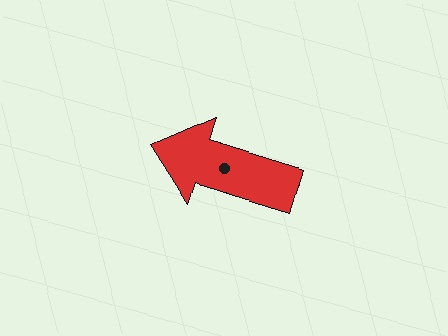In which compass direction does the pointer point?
West.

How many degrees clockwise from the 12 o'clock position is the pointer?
Approximately 287 degrees.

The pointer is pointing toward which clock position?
Roughly 10 o'clock.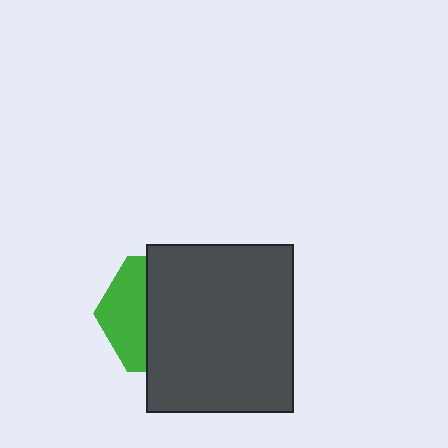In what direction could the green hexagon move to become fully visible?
The green hexagon could move left. That would shift it out from behind the dark gray rectangle entirely.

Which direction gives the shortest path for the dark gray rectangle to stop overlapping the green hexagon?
Moving right gives the shortest separation.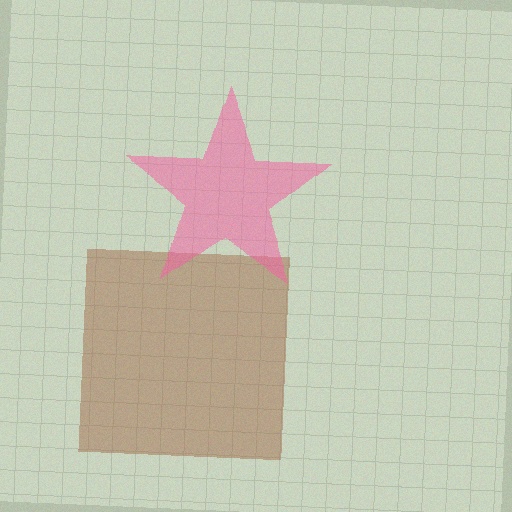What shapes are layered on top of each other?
The layered shapes are: a brown square, a pink star.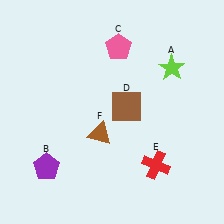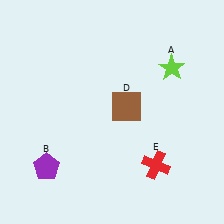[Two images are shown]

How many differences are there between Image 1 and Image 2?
There are 2 differences between the two images.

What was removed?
The brown triangle (F), the pink pentagon (C) were removed in Image 2.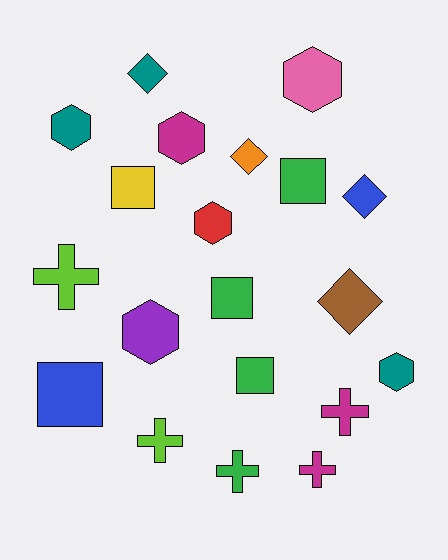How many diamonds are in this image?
There are 4 diamonds.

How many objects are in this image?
There are 20 objects.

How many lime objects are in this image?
There are 2 lime objects.